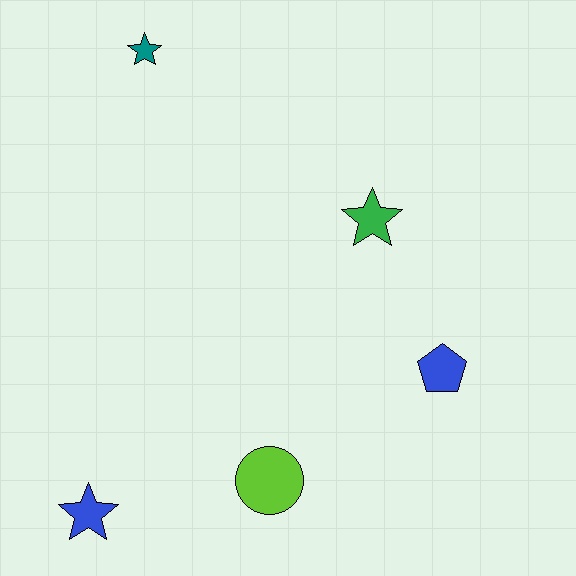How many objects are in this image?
There are 5 objects.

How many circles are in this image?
There is 1 circle.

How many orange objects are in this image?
There are no orange objects.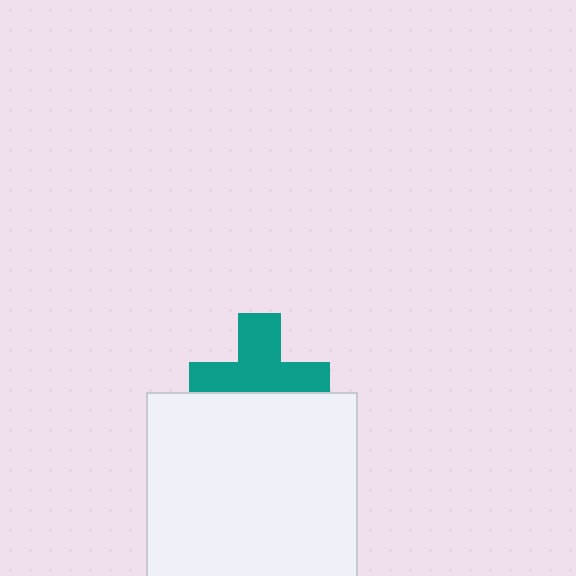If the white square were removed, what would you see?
You would see the complete teal cross.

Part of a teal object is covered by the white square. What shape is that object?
It is a cross.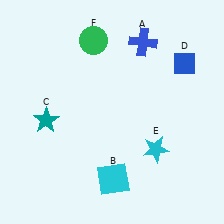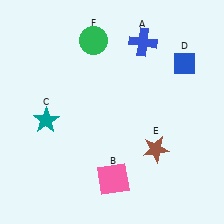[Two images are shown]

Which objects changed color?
B changed from cyan to pink. E changed from cyan to brown.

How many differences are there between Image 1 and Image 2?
There are 2 differences between the two images.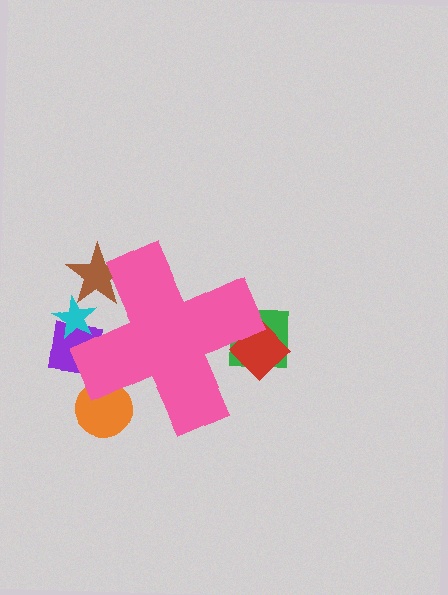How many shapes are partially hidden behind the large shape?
6 shapes are partially hidden.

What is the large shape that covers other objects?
A pink cross.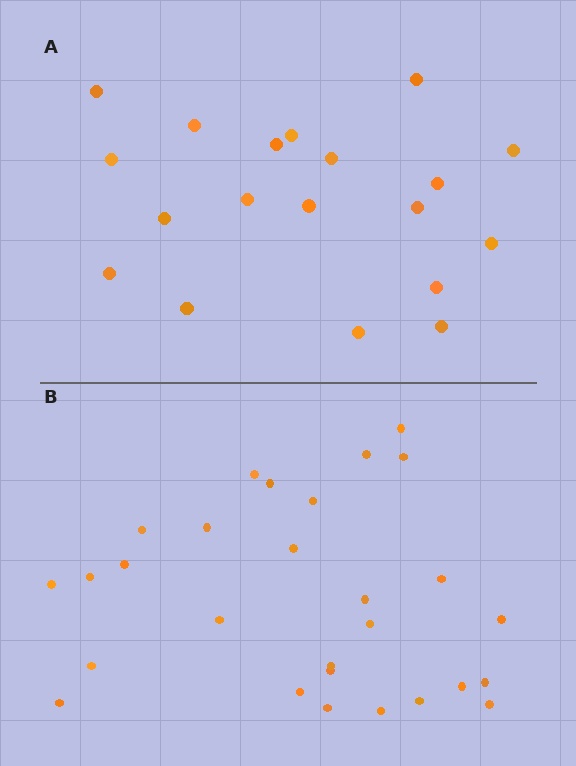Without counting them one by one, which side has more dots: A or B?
Region B (the bottom region) has more dots.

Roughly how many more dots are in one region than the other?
Region B has roughly 8 or so more dots than region A.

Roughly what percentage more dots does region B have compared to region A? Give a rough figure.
About 45% more.